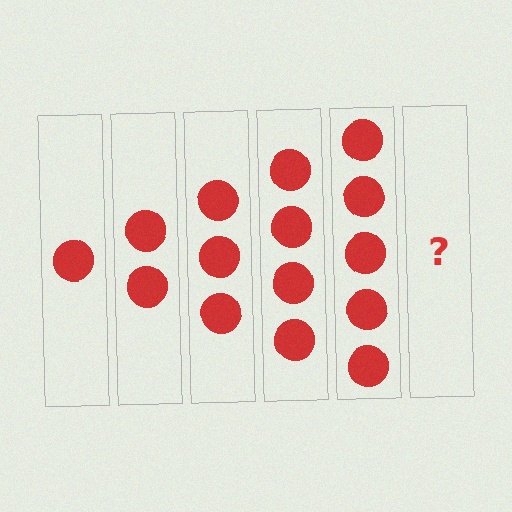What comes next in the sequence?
The next element should be 6 circles.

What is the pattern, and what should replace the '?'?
The pattern is that each step adds one more circle. The '?' should be 6 circles.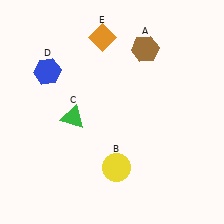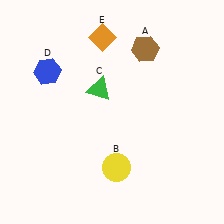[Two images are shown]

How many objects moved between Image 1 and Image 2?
1 object moved between the two images.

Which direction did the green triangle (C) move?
The green triangle (C) moved up.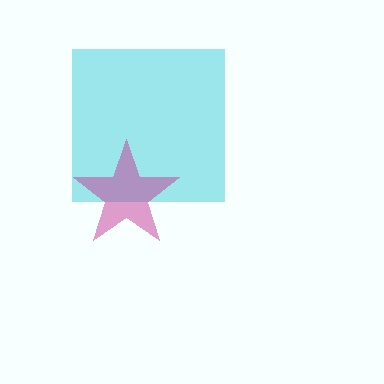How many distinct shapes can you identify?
There are 2 distinct shapes: a cyan square, a magenta star.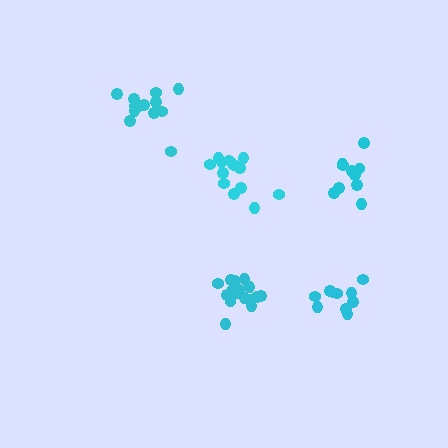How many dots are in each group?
Group 1: 16 dots, Group 2: 13 dots, Group 3: 10 dots, Group 4: 14 dots, Group 5: 10 dots (63 total).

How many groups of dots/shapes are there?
There are 5 groups.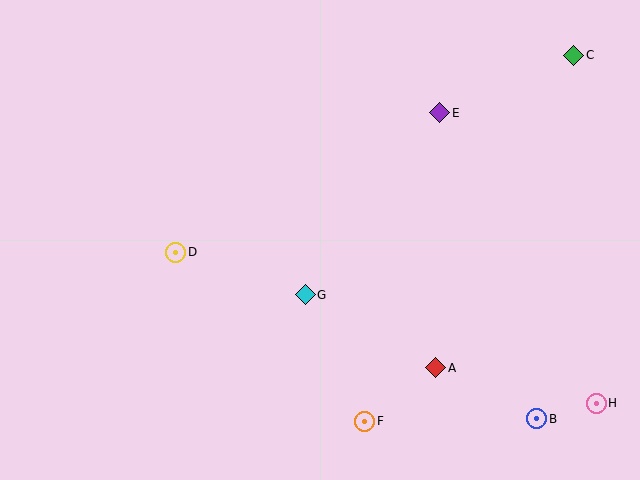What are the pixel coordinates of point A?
Point A is at (436, 368).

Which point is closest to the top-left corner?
Point D is closest to the top-left corner.